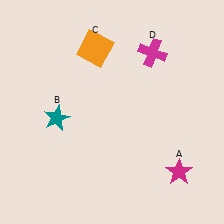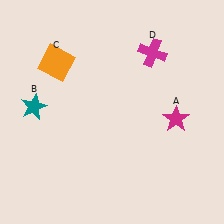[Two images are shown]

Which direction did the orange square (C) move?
The orange square (C) moved left.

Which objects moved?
The objects that moved are: the magenta star (A), the teal star (B), the orange square (C).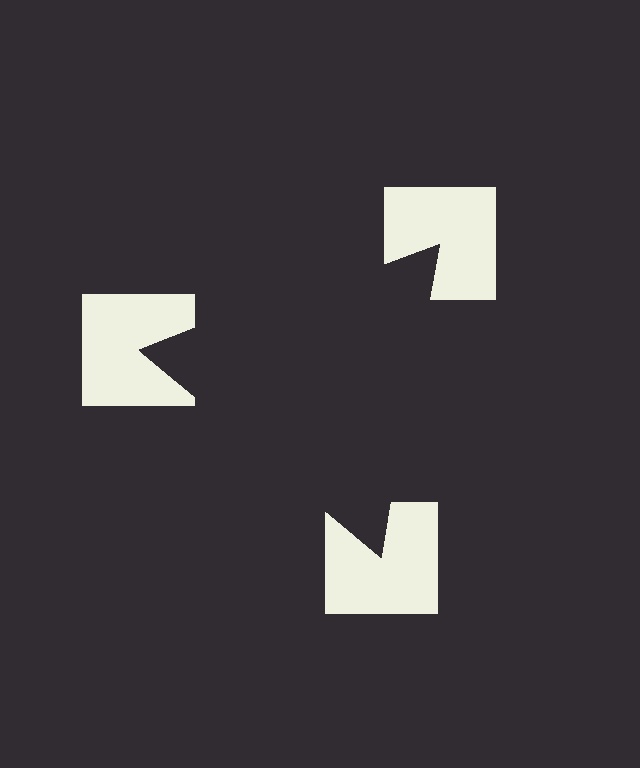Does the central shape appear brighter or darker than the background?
It typically appears slightly darker than the background, even though no actual brightness change is drawn.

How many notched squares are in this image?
There are 3 — one at each vertex of the illusory triangle.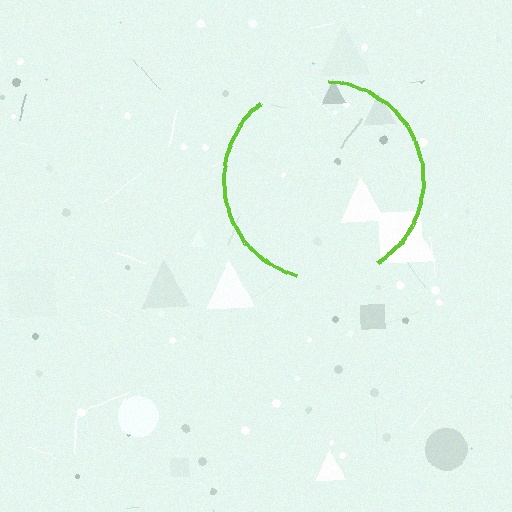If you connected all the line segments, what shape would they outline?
They would outline a circle.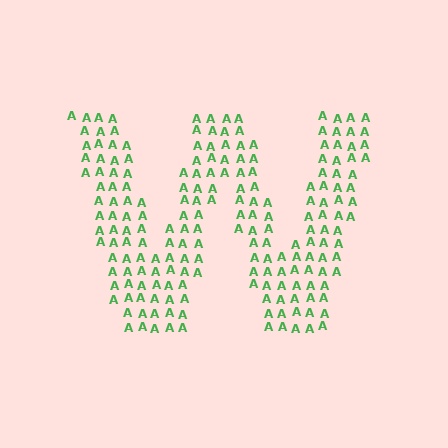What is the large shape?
The large shape is the letter W.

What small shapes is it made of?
It is made of small letter A's.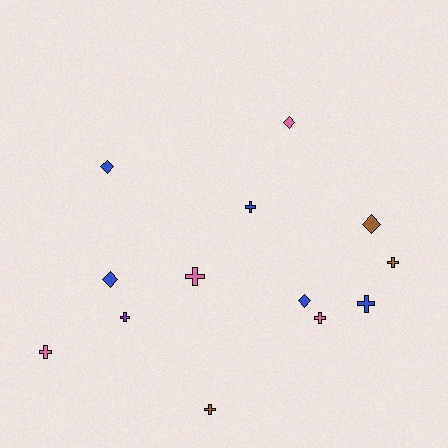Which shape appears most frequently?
Cross, with 8 objects.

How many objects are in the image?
There are 13 objects.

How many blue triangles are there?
There are no blue triangles.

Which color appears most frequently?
Blue, with 5 objects.